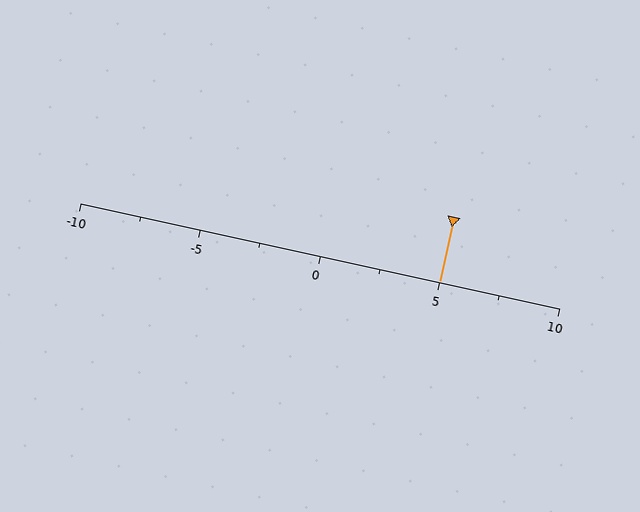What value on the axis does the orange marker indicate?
The marker indicates approximately 5.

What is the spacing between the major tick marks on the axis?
The major ticks are spaced 5 apart.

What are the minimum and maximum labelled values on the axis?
The axis runs from -10 to 10.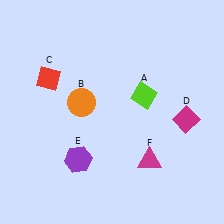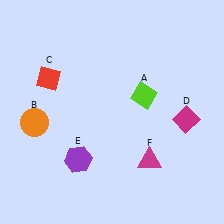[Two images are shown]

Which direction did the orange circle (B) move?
The orange circle (B) moved left.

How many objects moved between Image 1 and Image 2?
1 object moved between the two images.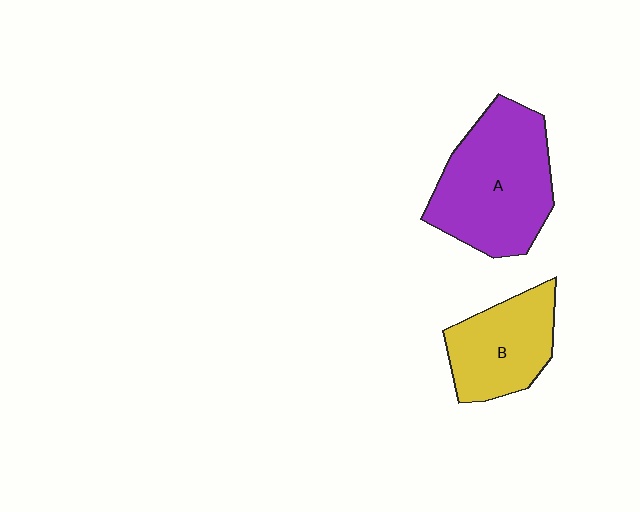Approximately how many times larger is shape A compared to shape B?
Approximately 1.5 times.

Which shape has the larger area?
Shape A (purple).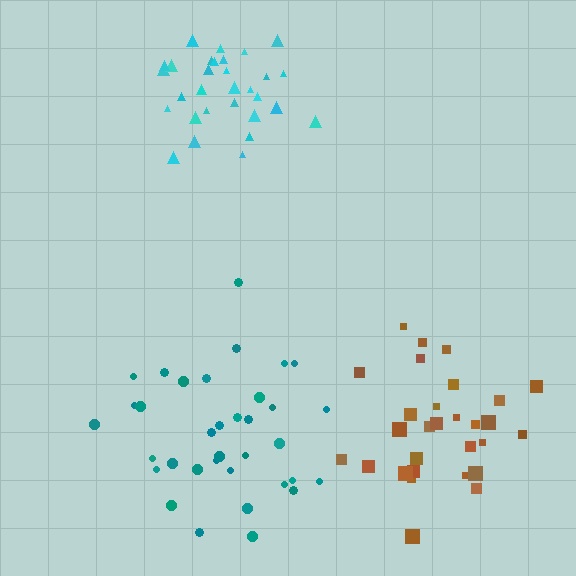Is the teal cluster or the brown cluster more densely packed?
Teal.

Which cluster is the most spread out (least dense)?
Brown.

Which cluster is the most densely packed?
Cyan.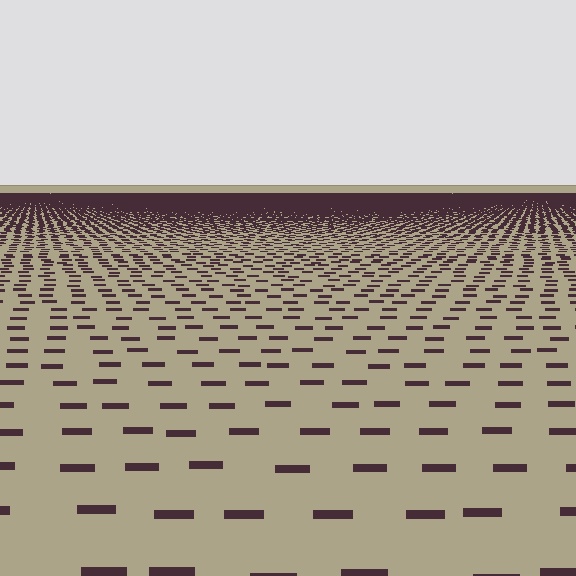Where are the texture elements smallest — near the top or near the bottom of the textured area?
Near the top.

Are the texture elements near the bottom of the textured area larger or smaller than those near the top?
Larger. Near the bottom, elements are closer to the viewer and appear at a bigger on-screen size.